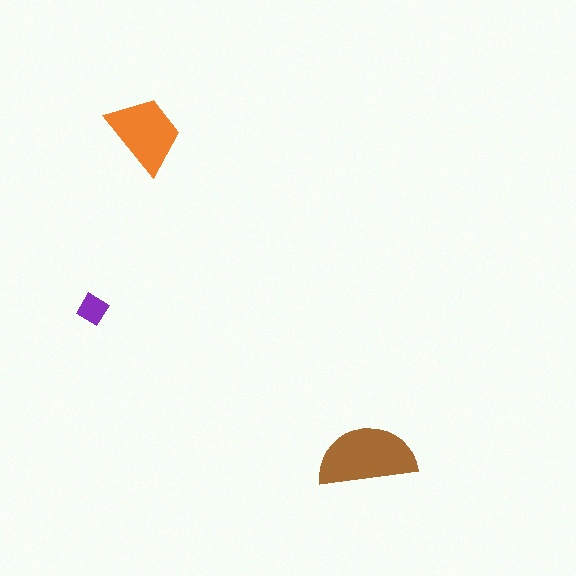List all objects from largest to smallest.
The brown semicircle, the orange trapezoid, the purple diamond.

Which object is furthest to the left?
The purple diamond is leftmost.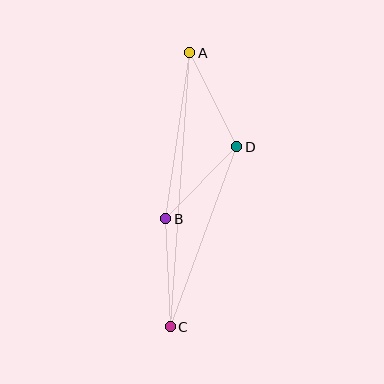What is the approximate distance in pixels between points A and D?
The distance between A and D is approximately 105 pixels.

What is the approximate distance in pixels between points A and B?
The distance between A and B is approximately 168 pixels.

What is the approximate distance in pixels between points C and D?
The distance between C and D is approximately 192 pixels.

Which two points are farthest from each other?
Points A and C are farthest from each other.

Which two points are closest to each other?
Points B and D are closest to each other.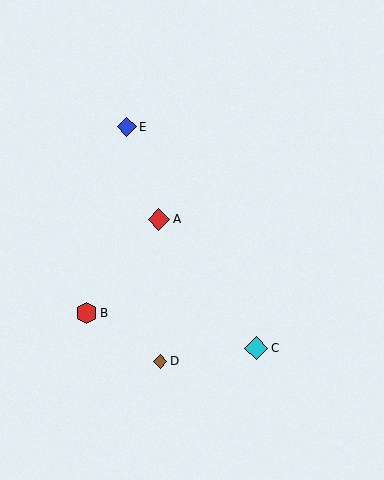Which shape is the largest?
The cyan diamond (labeled C) is the largest.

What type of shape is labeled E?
Shape E is a blue diamond.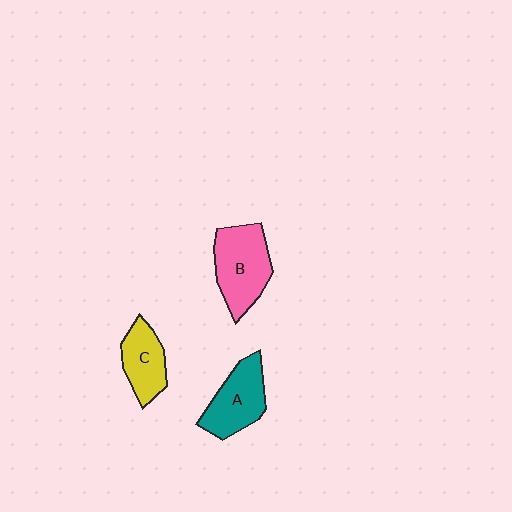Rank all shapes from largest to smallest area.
From largest to smallest: B (pink), A (teal), C (yellow).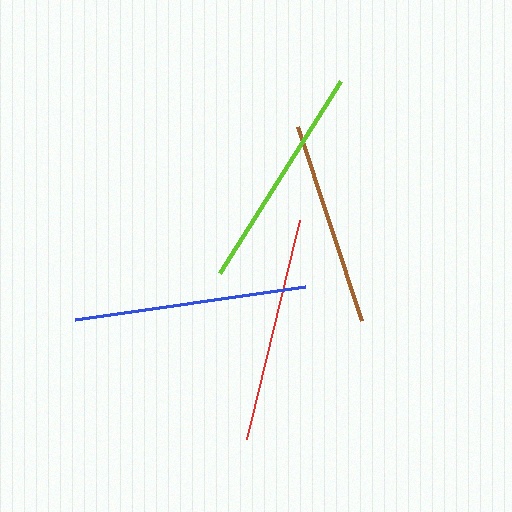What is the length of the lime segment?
The lime segment is approximately 226 pixels long.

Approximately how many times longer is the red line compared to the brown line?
The red line is approximately 1.1 times the length of the brown line.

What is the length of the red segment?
The red segment is approximately 226 pixels long.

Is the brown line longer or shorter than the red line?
The red line is longer than the brown line.